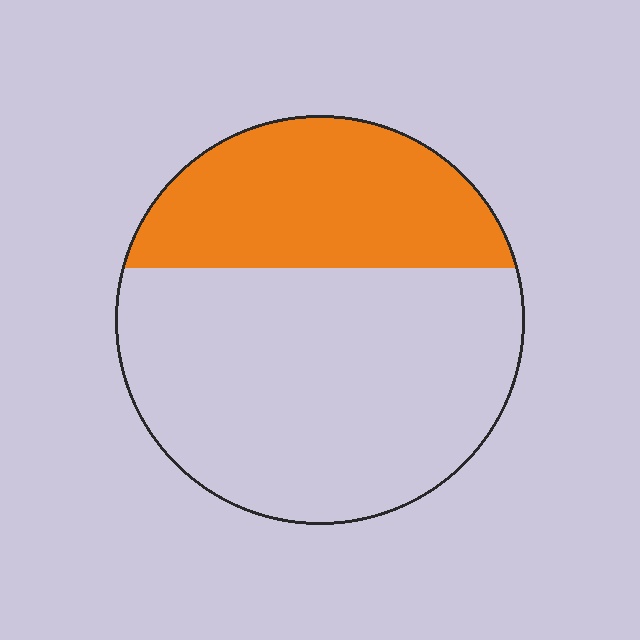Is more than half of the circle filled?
No.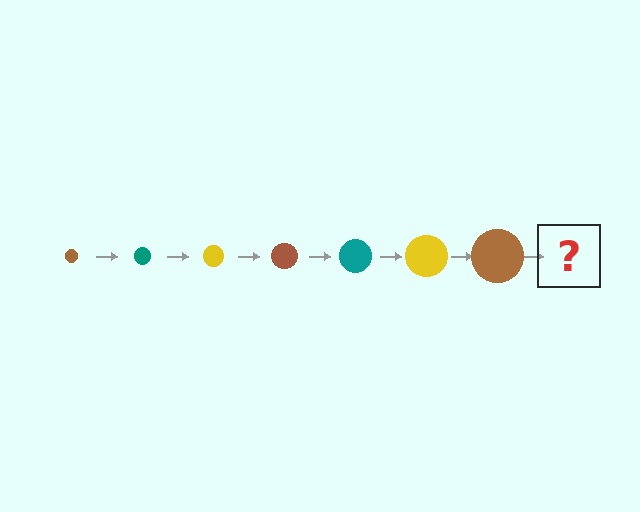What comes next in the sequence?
The next element should be a teal circle, larger than the previous one.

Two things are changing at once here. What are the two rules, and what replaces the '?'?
The two rules are that the circle grows larger each step and the color cycles through brown, teal, and yellow. The '?' should be a teal circle, larger than the previous one.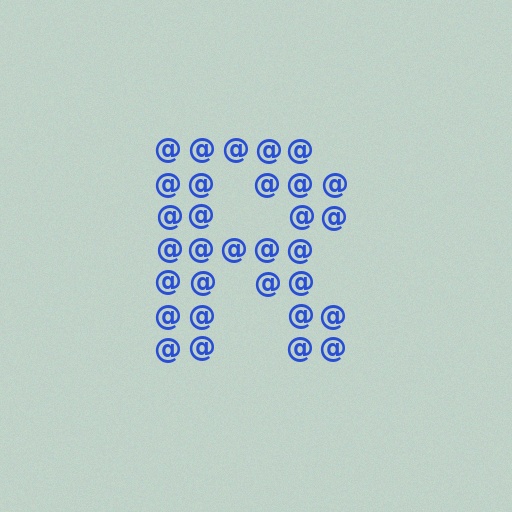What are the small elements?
The small elements are at signs.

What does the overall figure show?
The overall figure shows the letter R.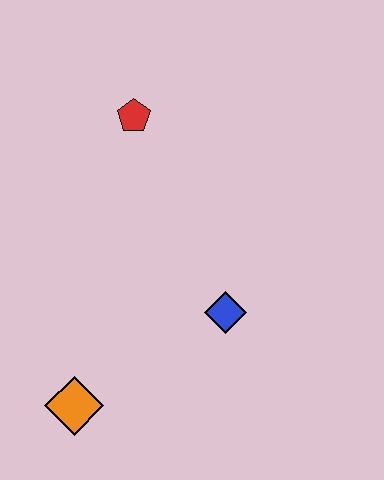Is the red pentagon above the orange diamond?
Yes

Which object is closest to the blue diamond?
The orange diamond is closest to the blue diamond.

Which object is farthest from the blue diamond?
The red pentagon is farthest from the blue diamond.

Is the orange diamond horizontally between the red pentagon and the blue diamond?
No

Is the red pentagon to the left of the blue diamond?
Yes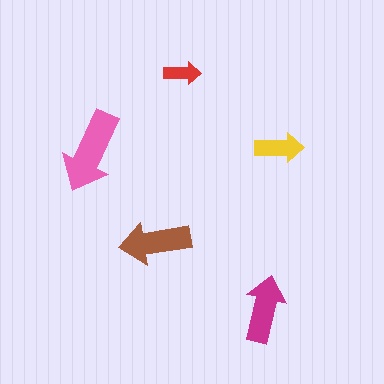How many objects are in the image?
There are 5 objects in the image.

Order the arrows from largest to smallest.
the pink one, the brown one, the magenta one, the yellow one, the red one.